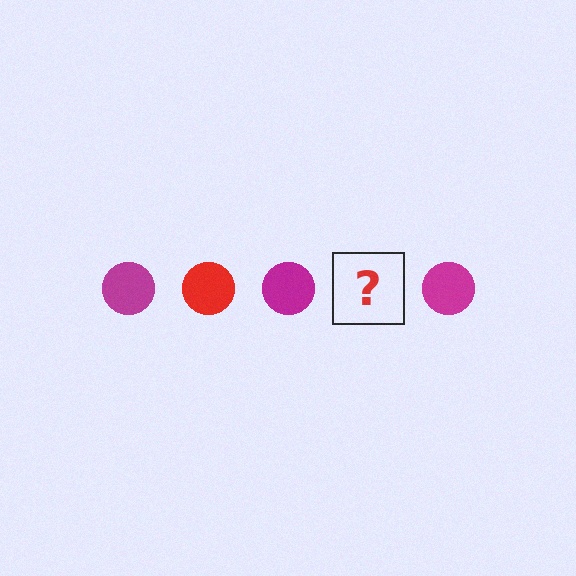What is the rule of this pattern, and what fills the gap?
The rule is that the pattern cycles through magenta, red circles. The gap should be filled with a red circle.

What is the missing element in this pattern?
The missing element is a red circle.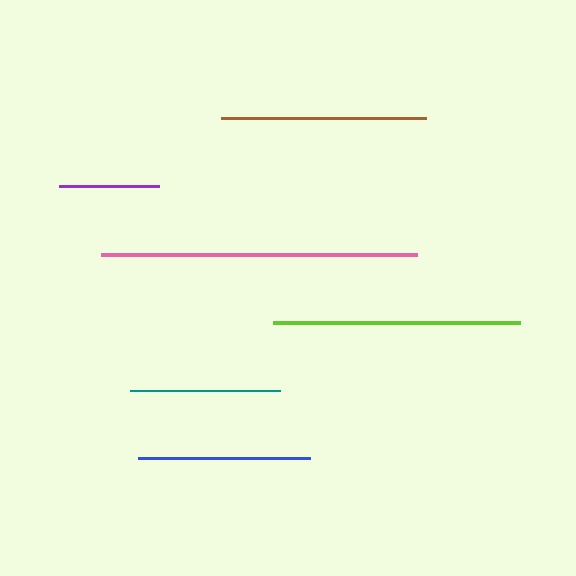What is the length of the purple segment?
The purple segment is approximately 100 pixels long.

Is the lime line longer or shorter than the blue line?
The lime line is longer than the blue line.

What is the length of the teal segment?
The teal segment is approximately 151 pixels long.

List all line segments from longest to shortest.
From longest to shortest: pink, lime, brown, blue, teal, purple.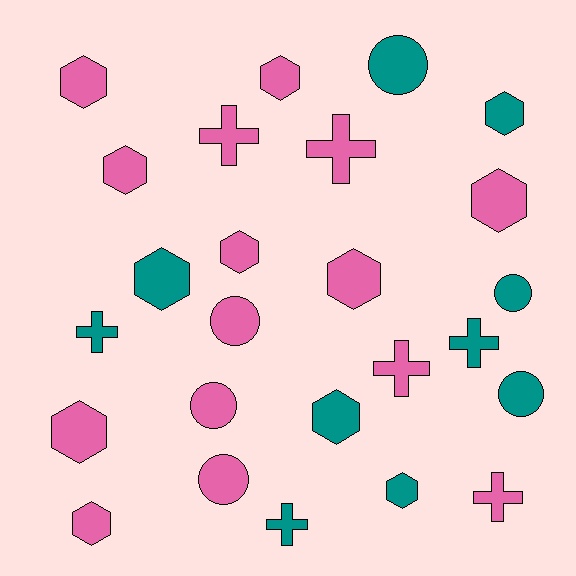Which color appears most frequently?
Pink, with 15 objects.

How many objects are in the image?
There are 25 objects.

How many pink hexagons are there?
There are 8 pink hexagons.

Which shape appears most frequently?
Hexagon, with 12 objects.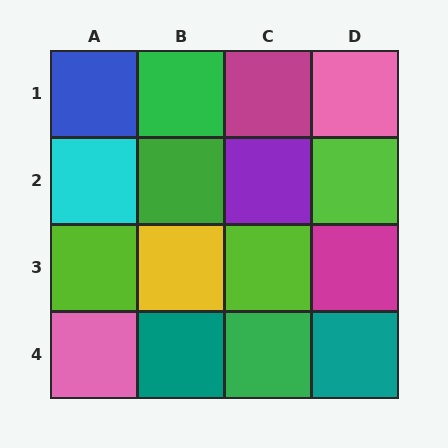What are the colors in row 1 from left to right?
Blue, green, magenta, pink.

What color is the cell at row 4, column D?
Teal.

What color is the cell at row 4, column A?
Pink.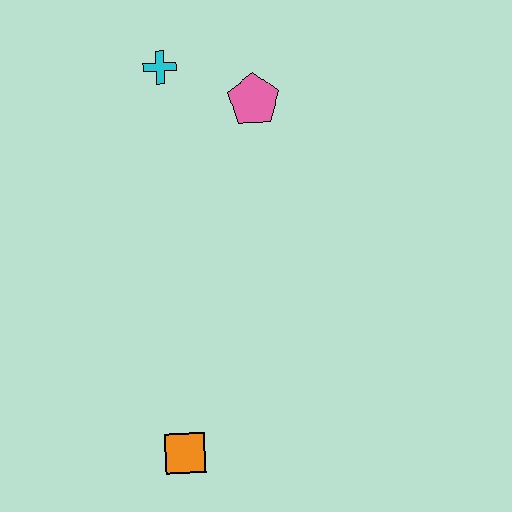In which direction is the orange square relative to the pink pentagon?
The orange square is below the pink pentagon.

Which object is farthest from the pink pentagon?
The orange square is farthest from the pink pentagon.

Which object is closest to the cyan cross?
The pink pentagon is closest to the cyan cross.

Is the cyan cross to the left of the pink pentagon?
Yes